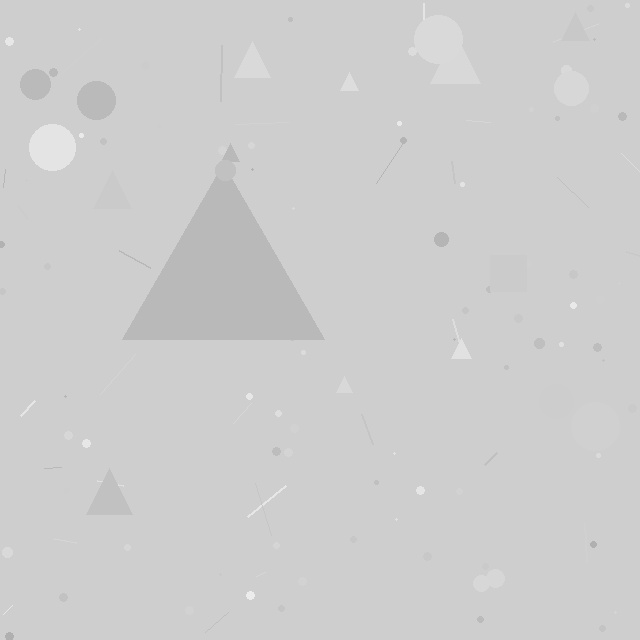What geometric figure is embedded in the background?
A triangle is embedded in the background.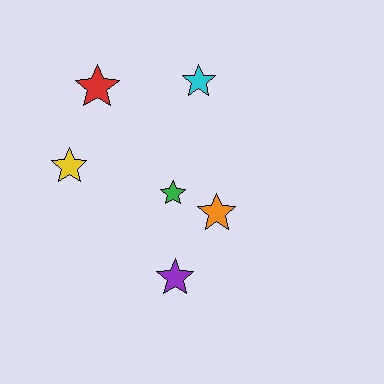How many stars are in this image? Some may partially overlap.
There are 6 stars.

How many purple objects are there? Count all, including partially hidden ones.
There is 1 purple object.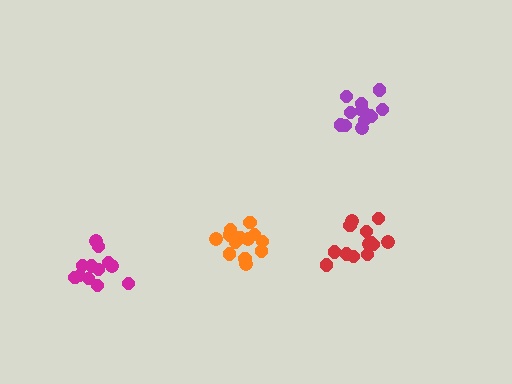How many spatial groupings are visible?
There are 4 spatial groupings.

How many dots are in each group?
Group 1: 13 dots, Group 2: 12 dots, Group 3: 13 dots, Group 4: 12 dots (50 total).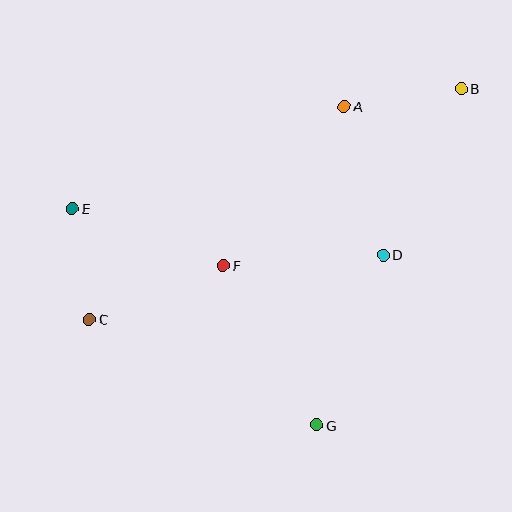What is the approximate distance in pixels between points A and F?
The distance between A and F is approximately 200 pixels.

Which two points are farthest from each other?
Points B and C are farthest from each other.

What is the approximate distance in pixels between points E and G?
The distance between E and G is approximately 327 pixels.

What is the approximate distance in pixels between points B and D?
The distance between B and D is approximately 183 pixels.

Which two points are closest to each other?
Points C and E are closest to each other.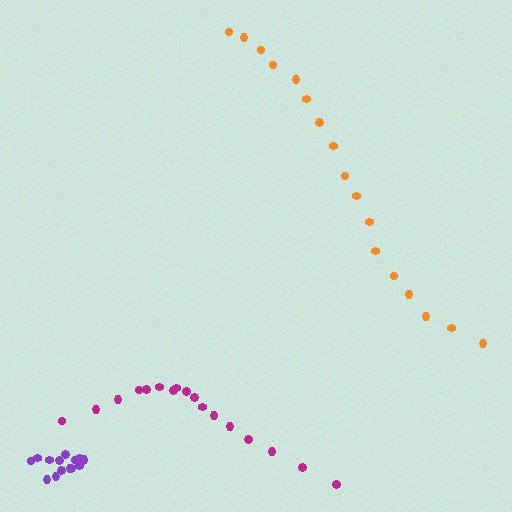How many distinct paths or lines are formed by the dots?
There are 3 distinct paths.